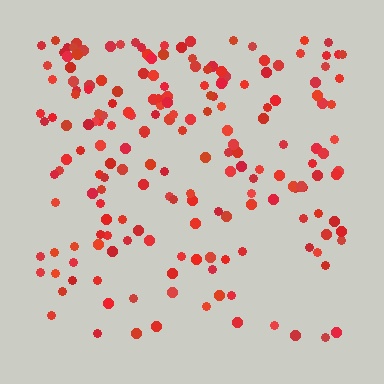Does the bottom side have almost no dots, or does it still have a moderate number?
Still a moderate number, just noticeably fewer than the top.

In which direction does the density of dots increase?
From bottom to top, with the top side densest.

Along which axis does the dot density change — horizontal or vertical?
Vertical.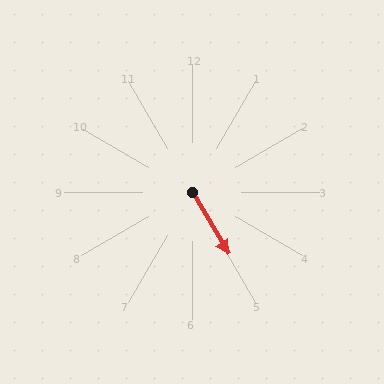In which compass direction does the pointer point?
Southeast.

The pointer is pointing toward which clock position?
Roughly 5 o'clock.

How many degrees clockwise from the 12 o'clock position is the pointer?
Approximately 149 degrees.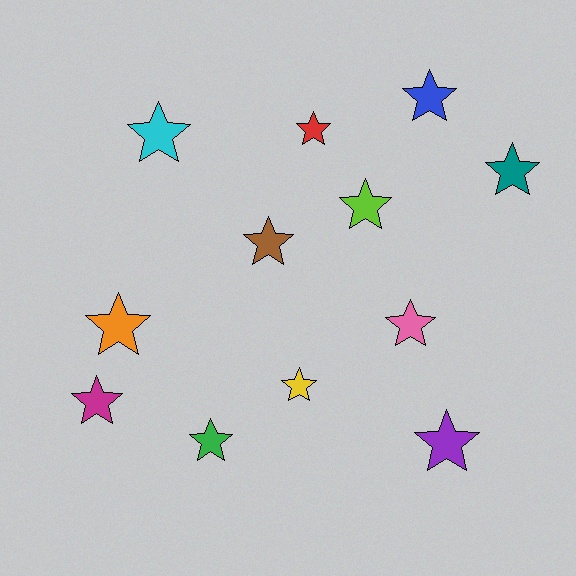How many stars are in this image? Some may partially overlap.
There are 12 stars.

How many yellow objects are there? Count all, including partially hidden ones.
There is 1 yellow object.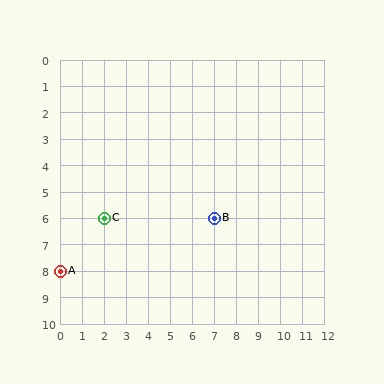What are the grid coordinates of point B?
Point B is at grid coordinates (7, 6).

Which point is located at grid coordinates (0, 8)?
Point A is at (0, 8).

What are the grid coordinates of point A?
Point A is at grid coordinates (0, 8).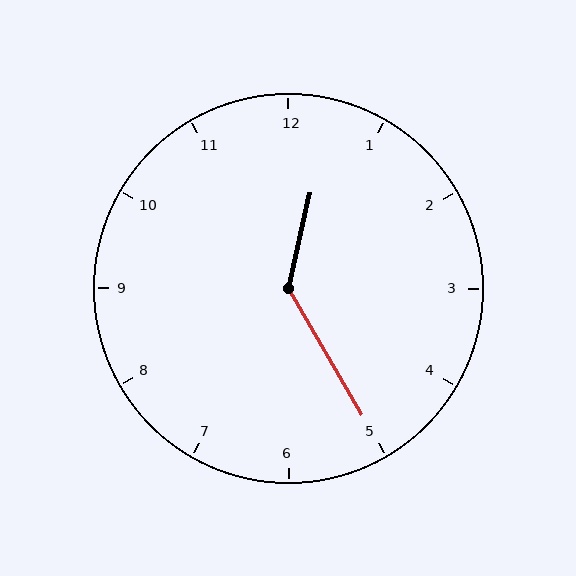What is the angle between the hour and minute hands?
Approximately 138 degrees.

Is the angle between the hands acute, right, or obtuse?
It is obtuse.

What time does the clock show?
12:25.